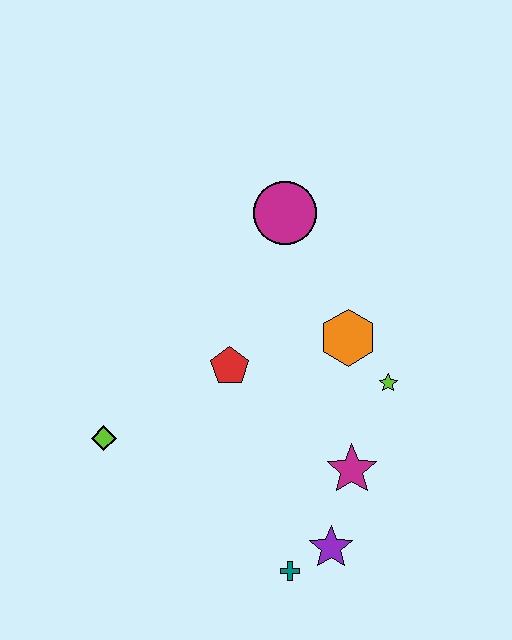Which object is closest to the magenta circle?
The orange hexagon is closest to the magenta circle.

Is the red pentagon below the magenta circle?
Yes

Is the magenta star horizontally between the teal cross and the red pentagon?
No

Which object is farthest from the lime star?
The lime diamond is farthest from the lime star.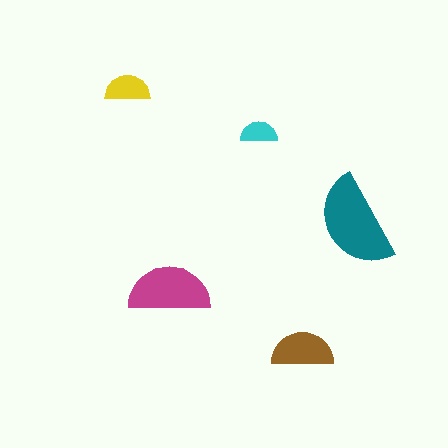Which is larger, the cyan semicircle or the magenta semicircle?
The magenta one.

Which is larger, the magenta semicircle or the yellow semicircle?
The magenta one.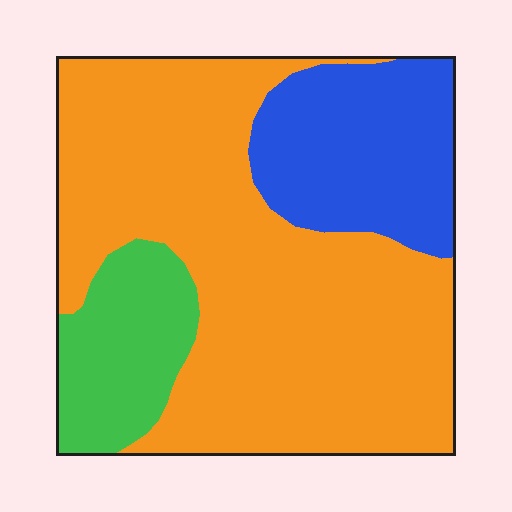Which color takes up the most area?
Orange, at roughly 65%.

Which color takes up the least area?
Green, at roughly 15%.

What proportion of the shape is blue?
Blue covers about 20% of the shape.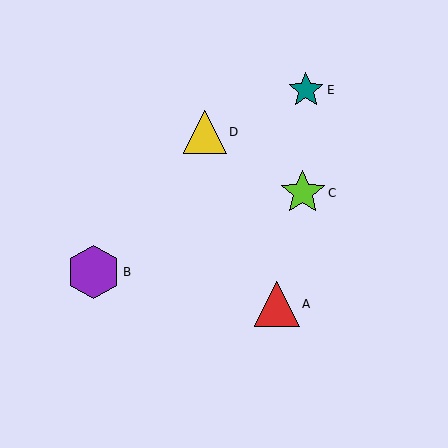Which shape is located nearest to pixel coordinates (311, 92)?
The teal star (labeled E) at (306, 90) is nearest to that location.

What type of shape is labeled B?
Shape B is a purple hexagon.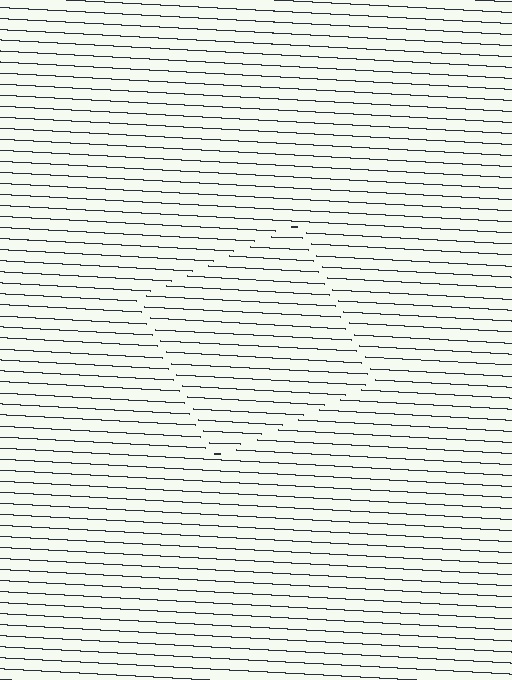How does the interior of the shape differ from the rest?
The interior of the shape contains the same grating, shifted by half a period — the contour is defined by the phase discontinuity where line-ends from the inner and outer gratings abut.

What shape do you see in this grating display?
An illusory square. The interior of the shape contains the same grating, shifted by half a period — the contour is defined by the phase discontinuity where line-ends from the inner and outer gratings abut.